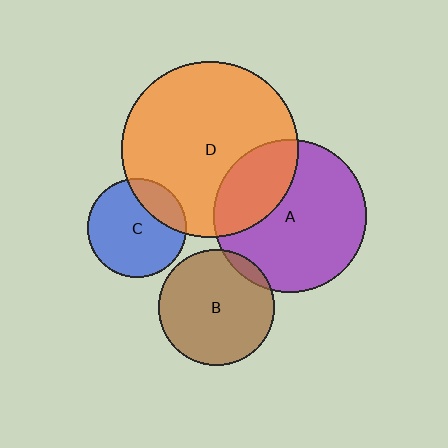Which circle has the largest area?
Circle D (orange).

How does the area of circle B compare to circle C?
Approximately 1.4 times.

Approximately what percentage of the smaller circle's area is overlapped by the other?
Approximately 20%.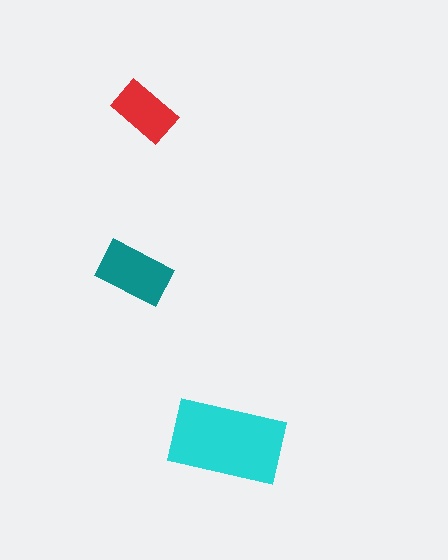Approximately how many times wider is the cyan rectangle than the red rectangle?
About 2 times wider.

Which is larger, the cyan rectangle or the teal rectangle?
The cyan one.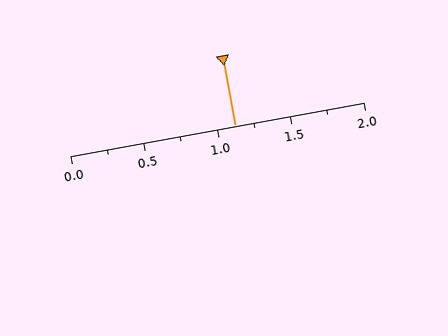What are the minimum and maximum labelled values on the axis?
The axis runs from 0.0 to 2.0.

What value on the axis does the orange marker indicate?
The marker indicates approximately 1.12.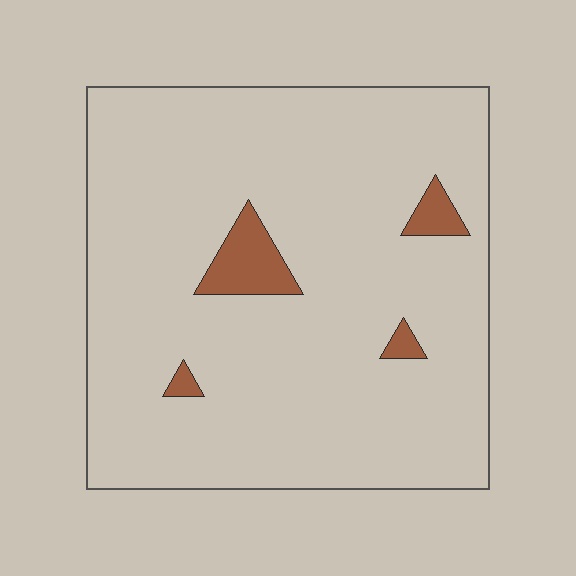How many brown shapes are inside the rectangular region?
4.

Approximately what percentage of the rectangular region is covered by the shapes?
Approximately 5%.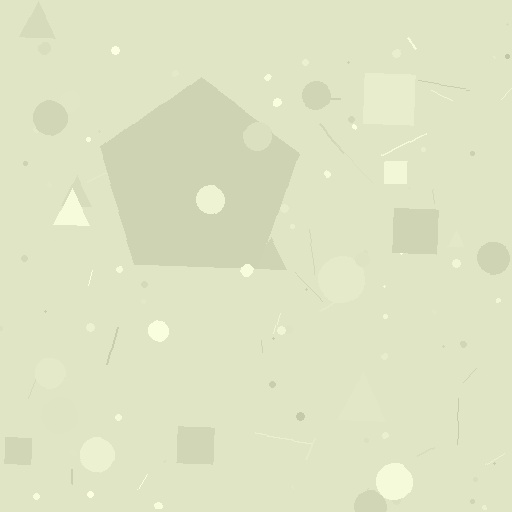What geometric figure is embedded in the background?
A pentagon is embedded in the background.